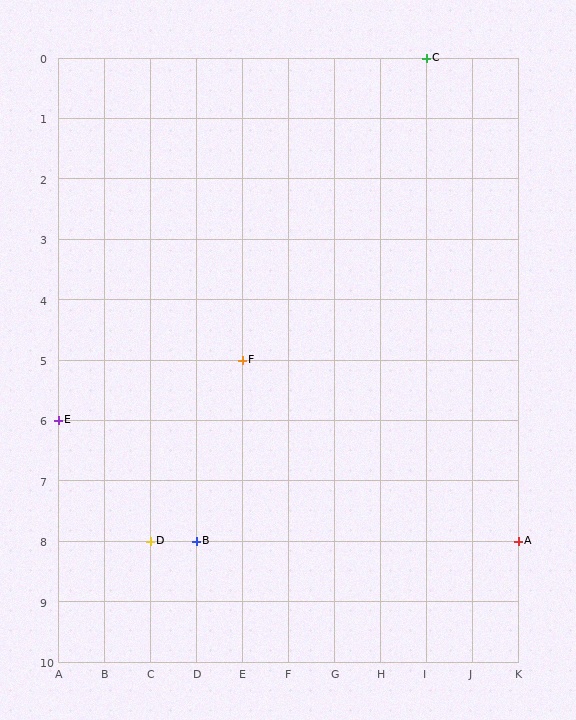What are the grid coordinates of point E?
Point E is at grid coordinates (A, 6).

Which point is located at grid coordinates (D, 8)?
Point B is at (D, 8).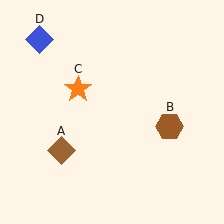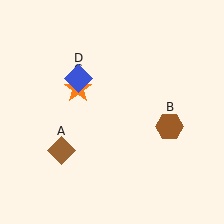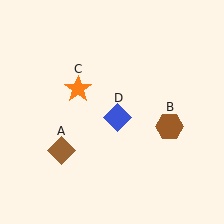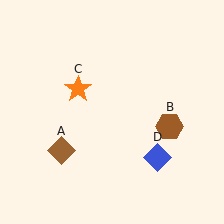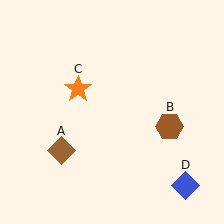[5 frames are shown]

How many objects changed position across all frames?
1 object changed position: blue diamond (object D).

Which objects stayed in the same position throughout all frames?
Brown diamond (object A) and brown hexagon (object B) and orange star (object C) remained stationary.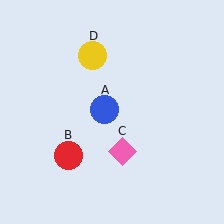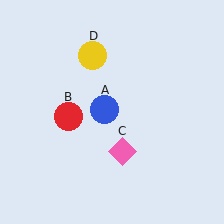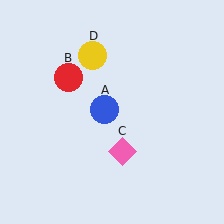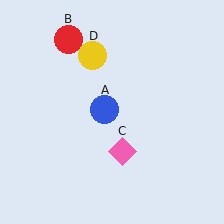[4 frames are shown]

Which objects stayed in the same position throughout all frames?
Blue circle (object A) and pink diamond (object C) and yellow circle (object D) remained stationary.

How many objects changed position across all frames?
1 object changed position: red circle (object B).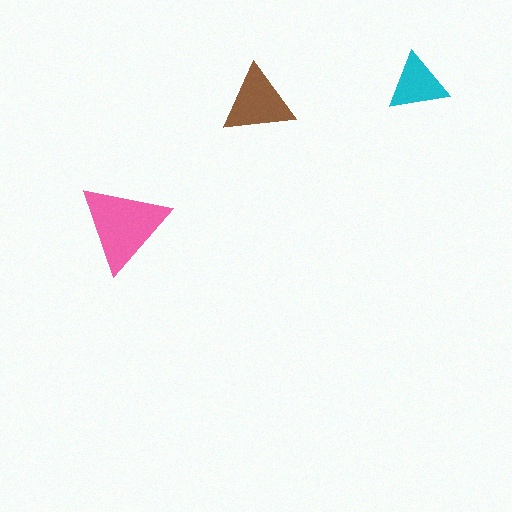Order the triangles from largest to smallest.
the pink one, the brown one, the cyan one.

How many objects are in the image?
There are 3 objects in the image.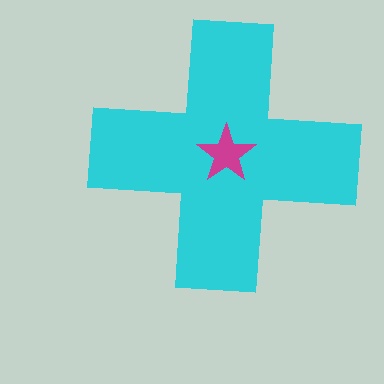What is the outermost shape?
The cyan cross.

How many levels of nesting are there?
2.